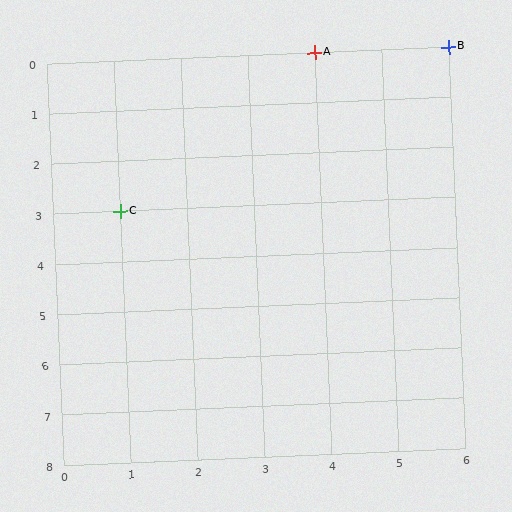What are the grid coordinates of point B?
Point B is at grid coordinates (6, 0).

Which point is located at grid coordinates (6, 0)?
Point B is at (6, 0).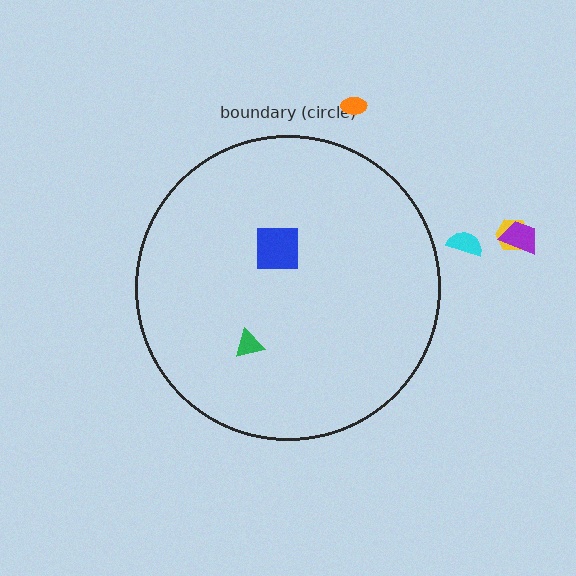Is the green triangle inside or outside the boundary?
Inside.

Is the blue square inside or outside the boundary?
Inside.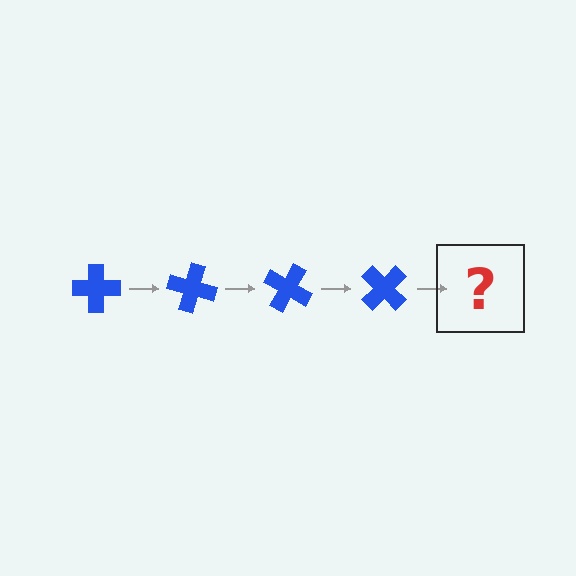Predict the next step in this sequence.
The next step is a blue cross rotated 60 degrees.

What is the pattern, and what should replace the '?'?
The pattern is that the cross rotates 15 degrees each step. The '?' should be a blue cross rotated 60 degrees.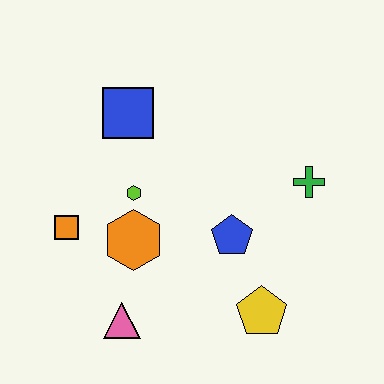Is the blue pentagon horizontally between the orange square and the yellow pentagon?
Yes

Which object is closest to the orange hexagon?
The lime hexagon is closest to the orange hexagon.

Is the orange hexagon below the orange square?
Yes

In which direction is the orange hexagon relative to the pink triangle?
The orange hexagon is above the pink triangle.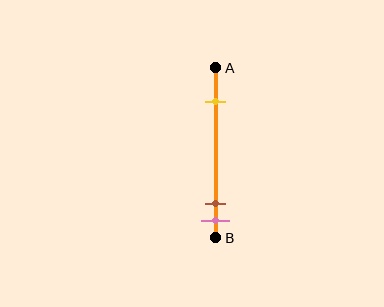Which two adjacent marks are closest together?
The brown and pink marks are the closest adjacent pair.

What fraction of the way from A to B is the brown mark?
The brown mark is approximately 80% (0.8) of the way from A to B.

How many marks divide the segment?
There are 3 marks dividing the segment.